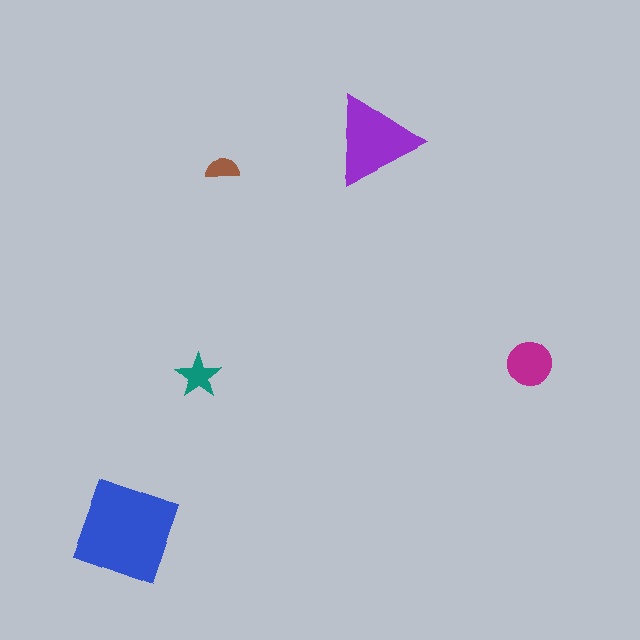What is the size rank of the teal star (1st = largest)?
4th.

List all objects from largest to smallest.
The blue diamond, the purple triangle, the magenta circle, the teal star, the brown semicircle.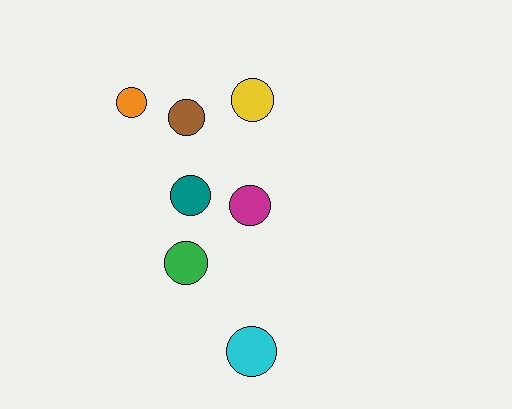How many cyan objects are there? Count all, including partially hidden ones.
There is 1 cyan object.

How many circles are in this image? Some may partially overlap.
There are 7 circles.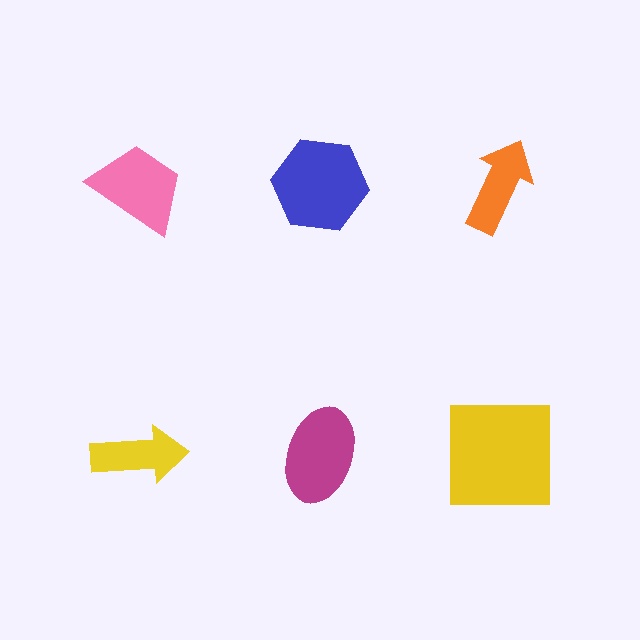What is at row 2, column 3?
A yellow square.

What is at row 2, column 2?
A magenta ellipse.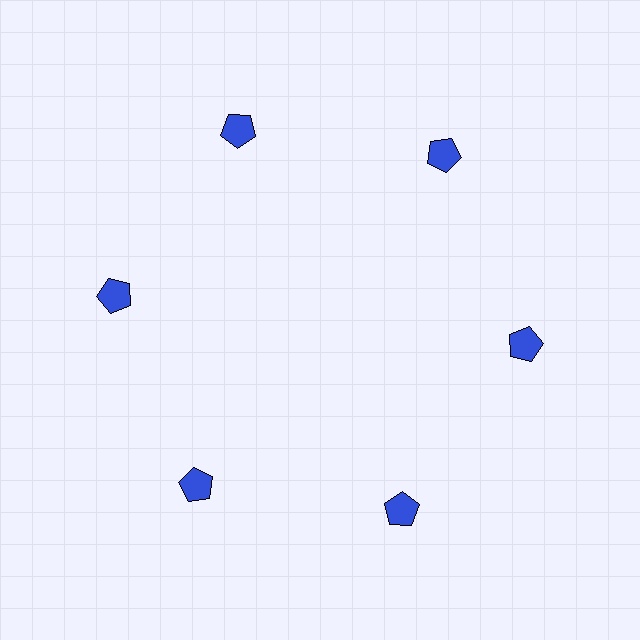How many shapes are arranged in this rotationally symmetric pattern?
There are 6 shapes, arranged in 6 groups of 1.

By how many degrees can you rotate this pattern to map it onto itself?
The pattern maps onto itself every 60 degrees of rotation.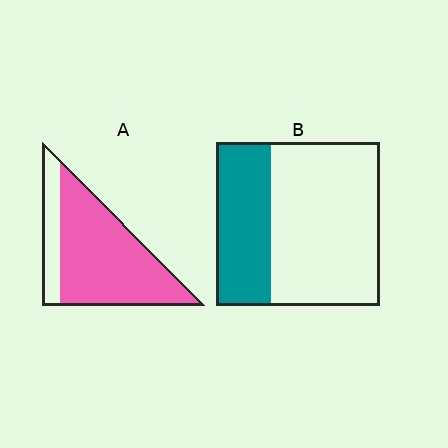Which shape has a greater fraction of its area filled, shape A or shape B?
Shape A.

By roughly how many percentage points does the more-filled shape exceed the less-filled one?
By roughly 45 percentage points (A over B).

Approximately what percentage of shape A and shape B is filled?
A is approximately 80% and B is approximately 35%.